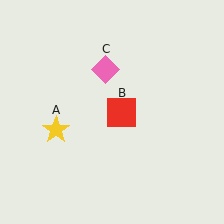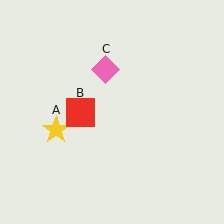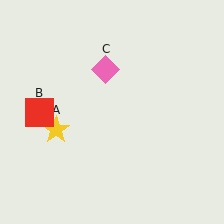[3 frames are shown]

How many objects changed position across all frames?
1 object changed position: red square (object B).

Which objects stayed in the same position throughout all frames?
Yellow star (object A) and pink diamond (object C) remained stationary.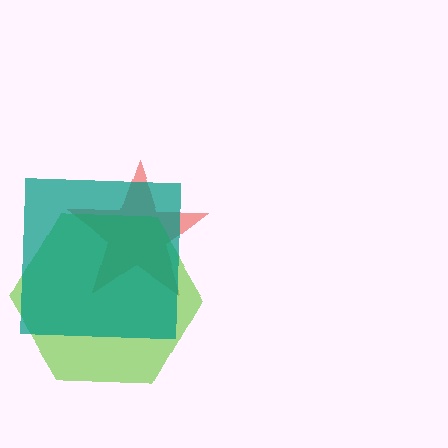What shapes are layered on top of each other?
The layered shapes are: a red star, a lime hexagon, a teal square.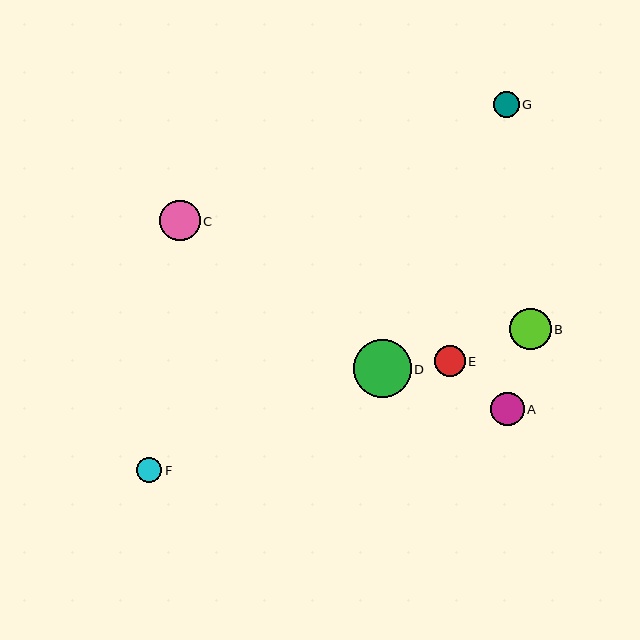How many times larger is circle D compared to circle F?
Circle D is approximately 2.3 times the size of circle F.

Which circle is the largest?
Circle D is the largest with a size of approximately 58 pixels.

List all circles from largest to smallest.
From largest to smallest: D, B, C, A, E, G, F.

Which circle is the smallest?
Circle F is the smallest with a size of approximately 25 pixels.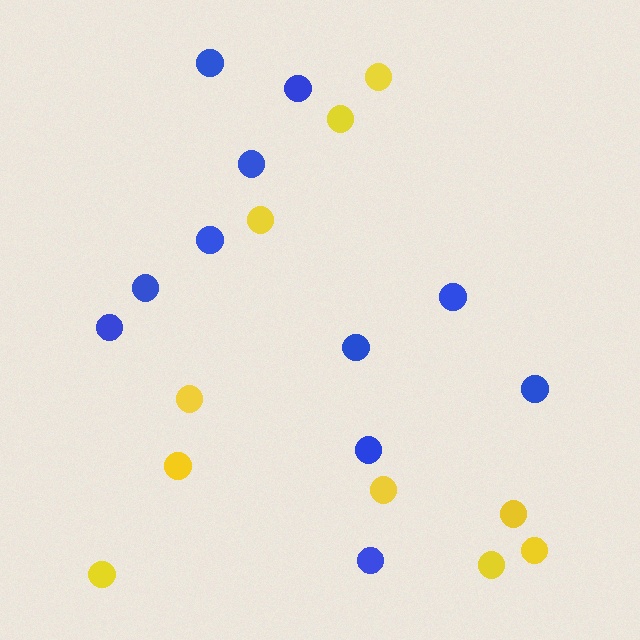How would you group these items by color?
There are 2 groups: one group of yellow circles (10) and one group of blue circles (11).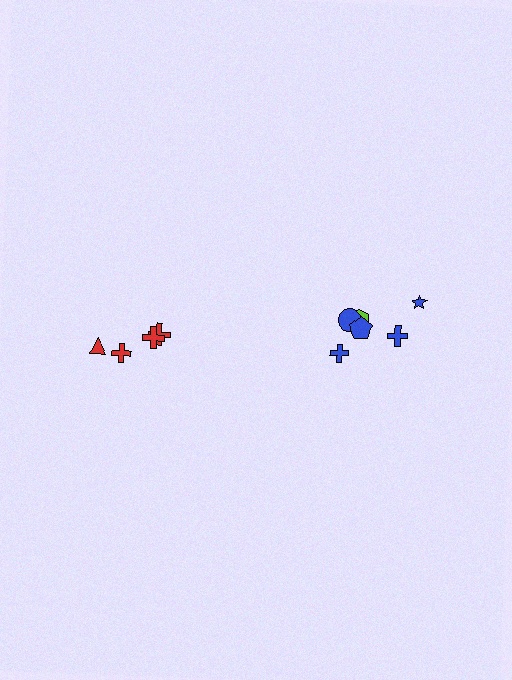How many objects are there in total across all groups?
There are 10 objects.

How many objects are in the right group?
There are 6 objects.